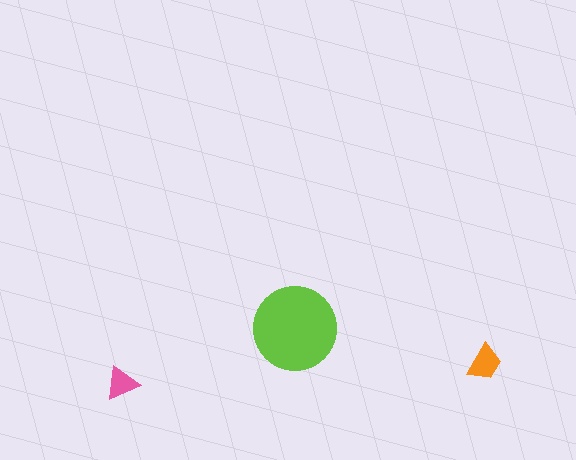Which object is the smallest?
The pink triangle.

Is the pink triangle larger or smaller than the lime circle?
Smaller.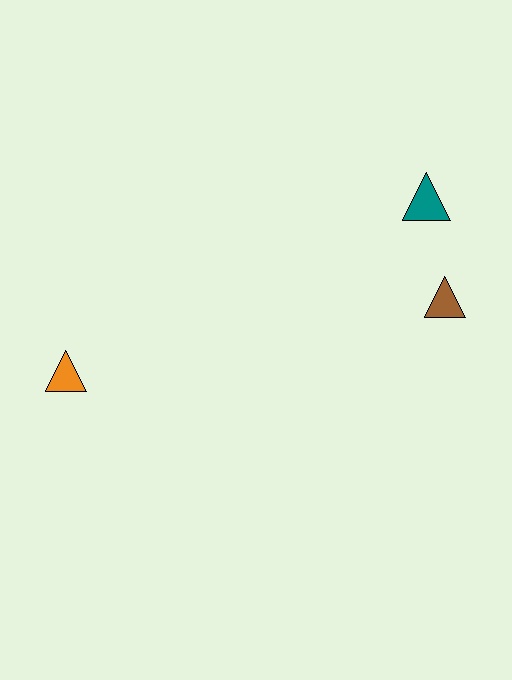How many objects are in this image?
There are 3 objects.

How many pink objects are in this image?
There are no pink objects.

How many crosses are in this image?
There are no crosses.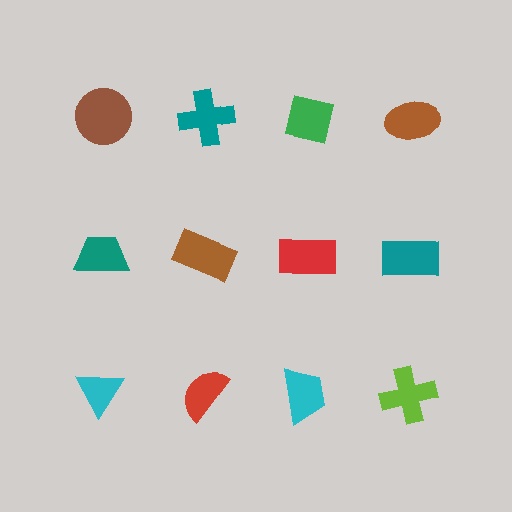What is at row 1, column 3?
A green square.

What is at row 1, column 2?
A teal cross.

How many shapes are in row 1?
4 shapes.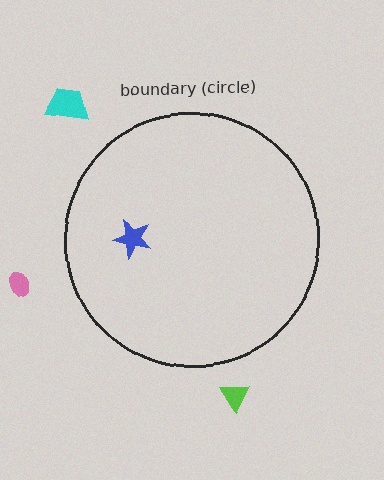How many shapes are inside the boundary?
1 inside, 3 outside.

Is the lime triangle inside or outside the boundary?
Outside.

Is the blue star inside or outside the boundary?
Inside.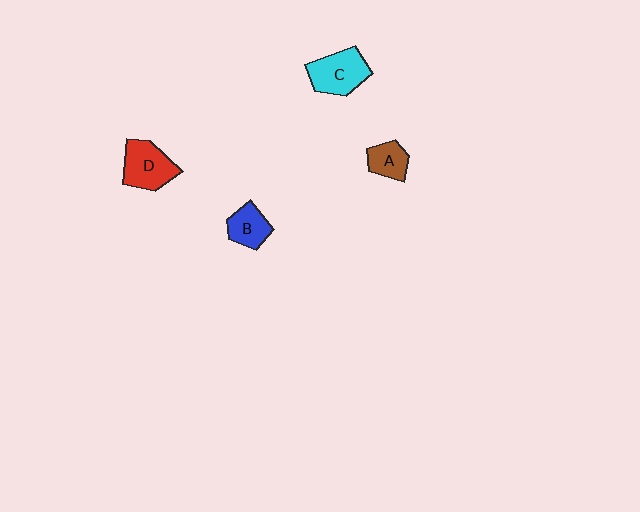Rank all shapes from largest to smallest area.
From largest to smallest: C (cyan), D (red), B (blue), A (brown).